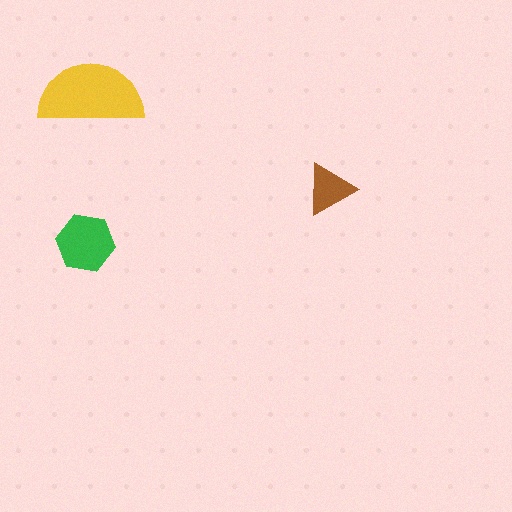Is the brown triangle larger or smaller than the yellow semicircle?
Smaller.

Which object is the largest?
The yellow semicircle.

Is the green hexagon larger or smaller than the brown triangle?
Larger.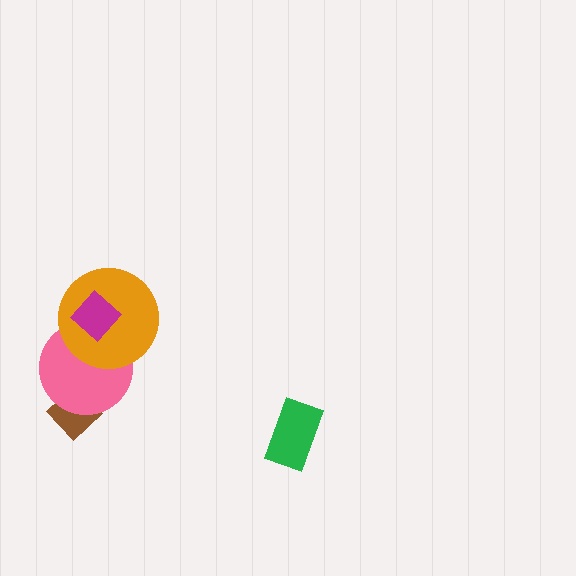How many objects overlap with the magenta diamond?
2 objects overlap with the magenta diamond.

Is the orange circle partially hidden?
Yes, it is partially covered by another shape.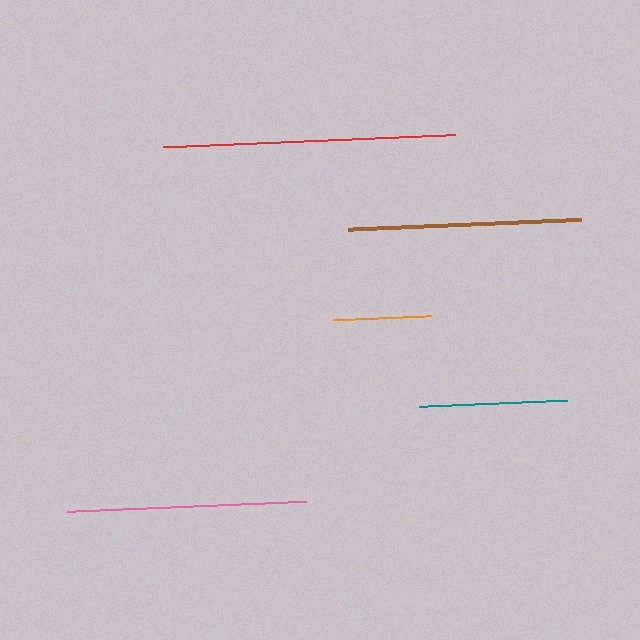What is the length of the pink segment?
The pink segment is approximately 239 pixels long.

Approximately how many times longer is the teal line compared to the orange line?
The teal line is approximately 1.5 times the length of the orange line.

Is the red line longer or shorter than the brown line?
The red line is longer than the brown line.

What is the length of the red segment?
The red segment is approximately 293 pixels long.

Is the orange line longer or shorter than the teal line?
The teal line is longer than the orange line.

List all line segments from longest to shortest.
From longest to shortest: red, pink, brown, teal, orange.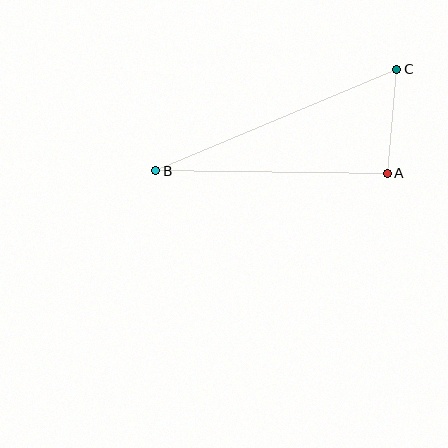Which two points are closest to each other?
Points A and C are closest to each other.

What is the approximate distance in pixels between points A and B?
The distance between A and B is approximately 232 pixels.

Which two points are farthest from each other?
Points B and C are farthest from each other.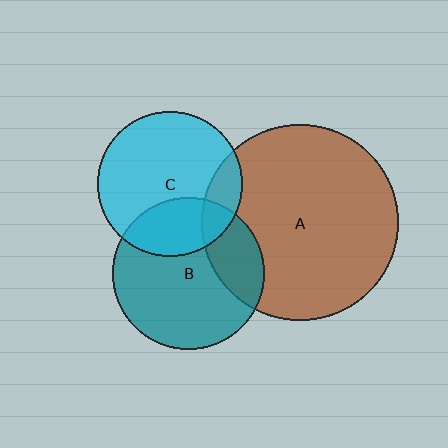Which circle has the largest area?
Circle A (brown).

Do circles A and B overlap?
Yes.